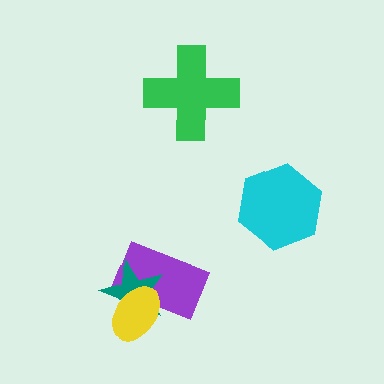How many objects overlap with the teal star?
2 objects overlap with the teal star.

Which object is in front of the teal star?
The yellow ellipse is in front of the teal star.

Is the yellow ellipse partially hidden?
No, no other shape covers it.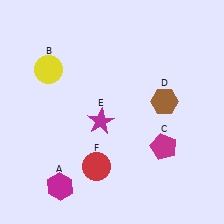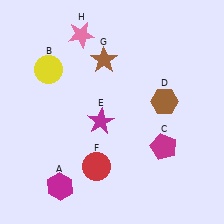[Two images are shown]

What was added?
A brown star (G), a pink star (H) were added in Image 2.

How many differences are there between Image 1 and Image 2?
There are 2 differences between the two images.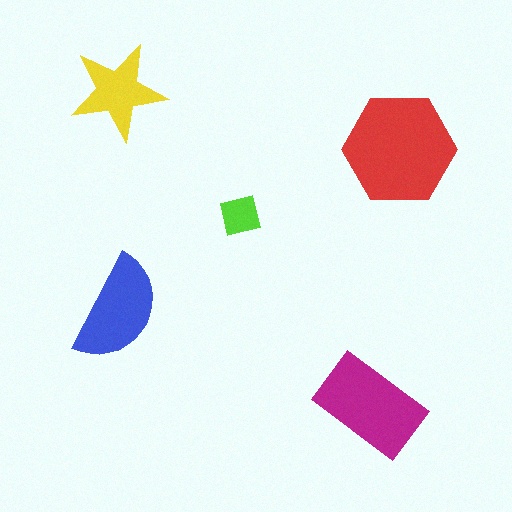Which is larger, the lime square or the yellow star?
The yellow star.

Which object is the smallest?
The lime square.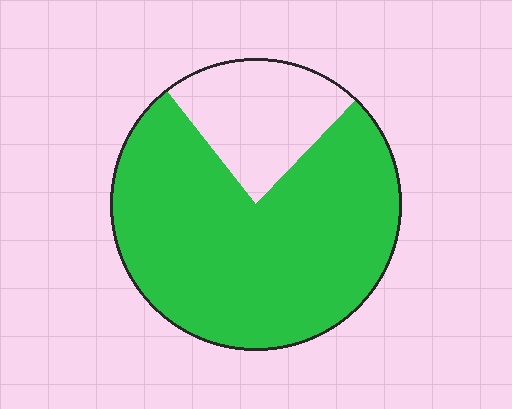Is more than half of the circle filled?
Yes.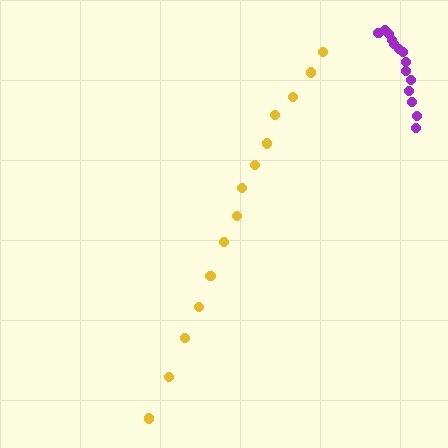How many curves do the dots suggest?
There are 2 distinct paths.